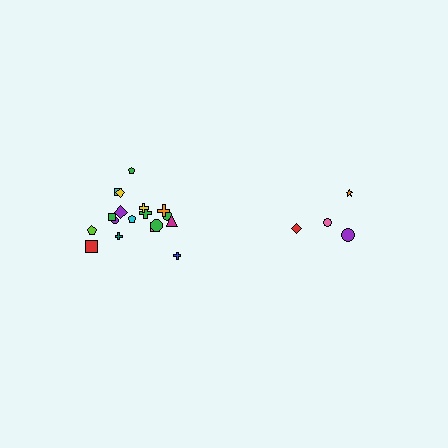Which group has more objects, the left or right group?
The left group.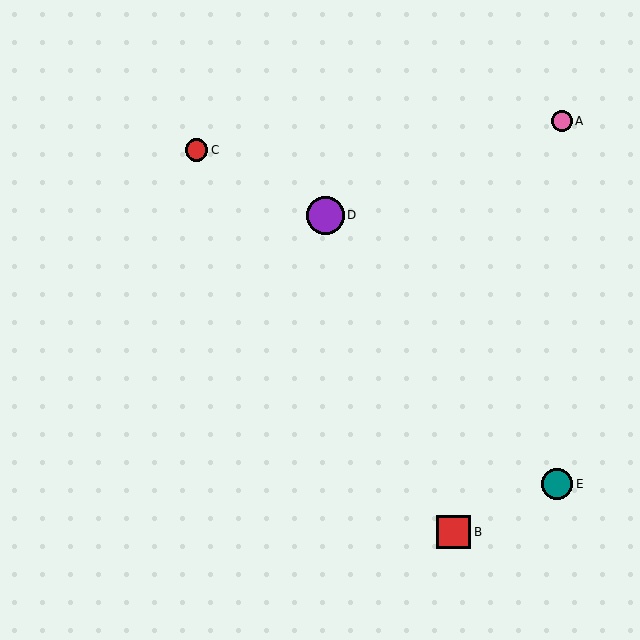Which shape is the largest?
The purple circle (labeled D) is the largest.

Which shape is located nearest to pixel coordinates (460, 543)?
The red square (labeled B) at (454, 532) is nearest to that location.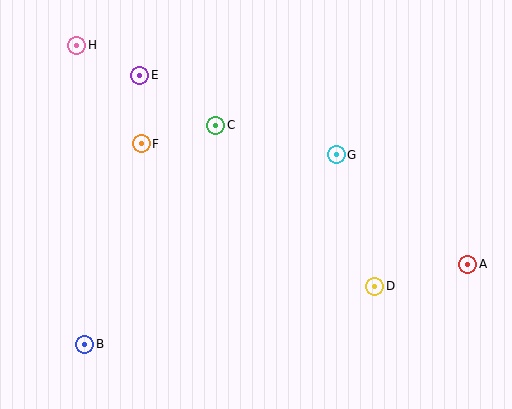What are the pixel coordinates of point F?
Point F is at (141, 144).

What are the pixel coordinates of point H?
Point H is at (77, 45).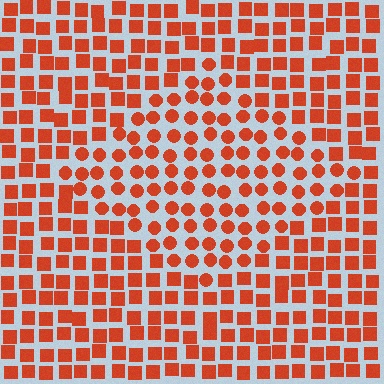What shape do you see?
I see a diamond.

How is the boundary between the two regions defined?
The boundary is defined by a change in element shape: circles inside vs. squares outside. All elements share the same color and spacing.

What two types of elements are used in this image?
The image uses circles inside the diamond region and squares outside it.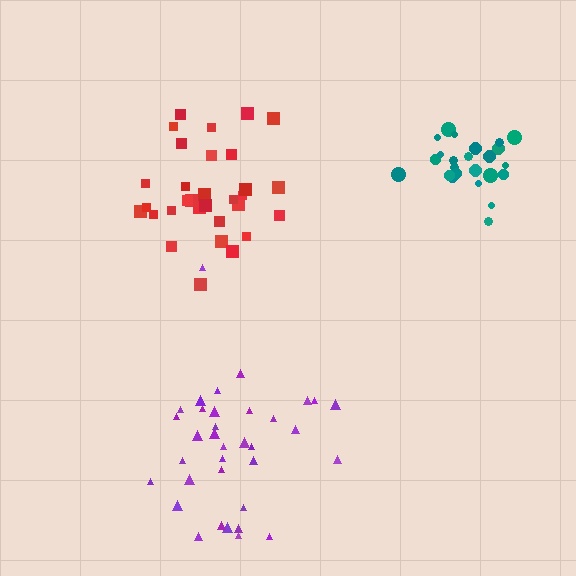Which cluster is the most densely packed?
Teal.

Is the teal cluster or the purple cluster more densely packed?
Teal.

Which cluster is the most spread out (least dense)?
Purple.